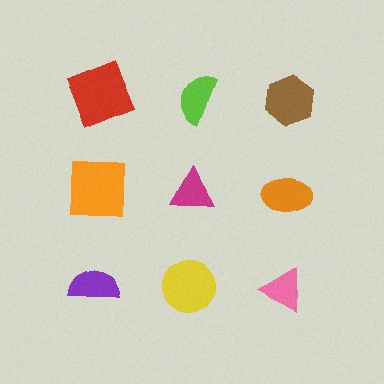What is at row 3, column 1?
A purple semicircle.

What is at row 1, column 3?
A brown hexagon.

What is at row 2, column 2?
A magenta triangle.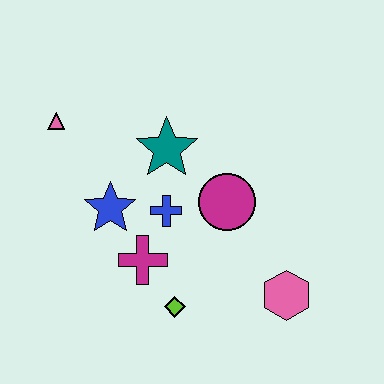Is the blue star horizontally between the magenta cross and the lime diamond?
No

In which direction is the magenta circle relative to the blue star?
The magenta circle is to the right of the blue star.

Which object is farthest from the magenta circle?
The pink triangle is farthest from the magenta circle.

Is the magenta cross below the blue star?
Yes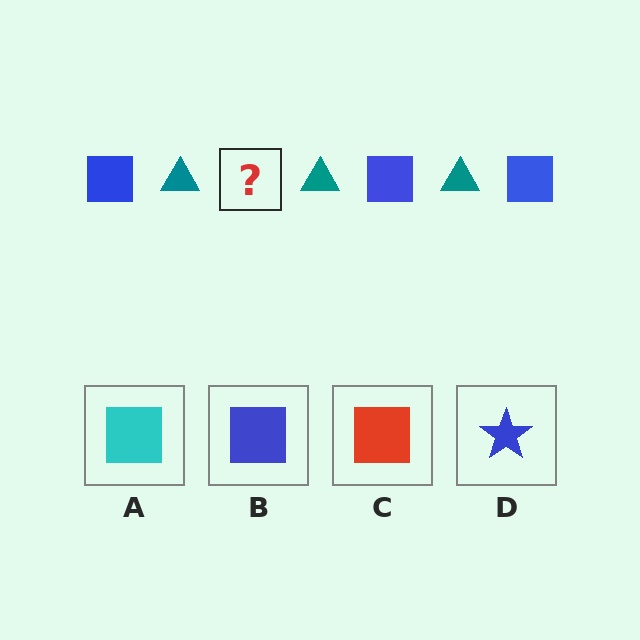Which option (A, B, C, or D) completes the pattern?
B.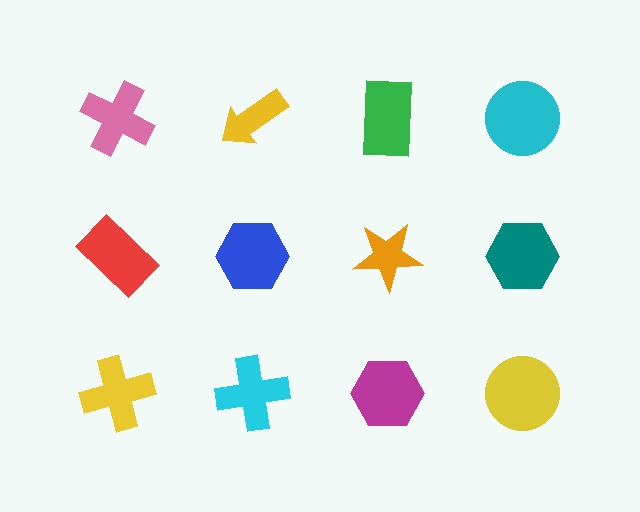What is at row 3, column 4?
A yellow circle.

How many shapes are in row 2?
4 shapes.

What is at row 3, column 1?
A yellow cross.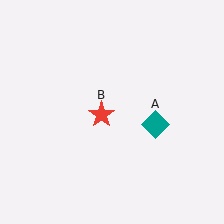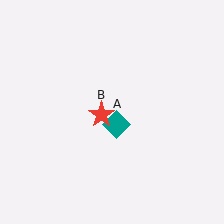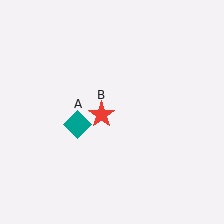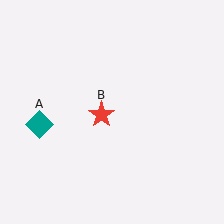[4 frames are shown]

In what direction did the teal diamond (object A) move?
The teal diamond (object A) moved left.